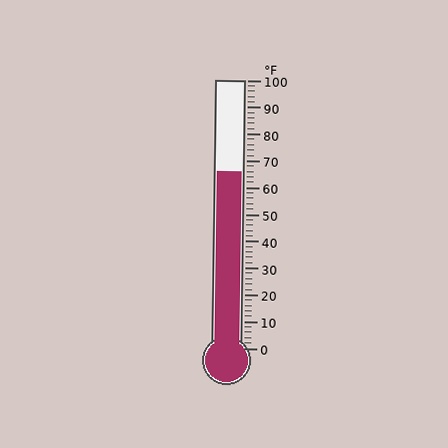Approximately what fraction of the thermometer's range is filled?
The thermometer is filled to approximately 65% of its range.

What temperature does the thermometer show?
The thermometer shows approximately 66°F.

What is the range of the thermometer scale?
The thermometer scale ranges from 0°F to 100°F.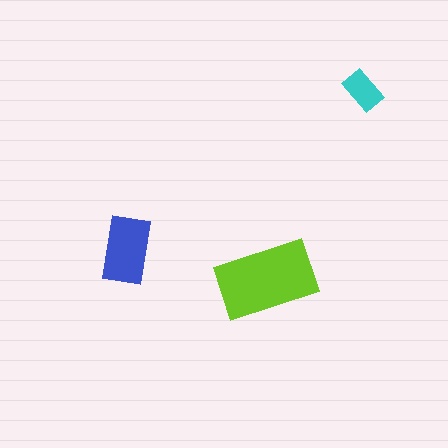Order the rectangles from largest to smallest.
the lime one, the blue one, the cyan one.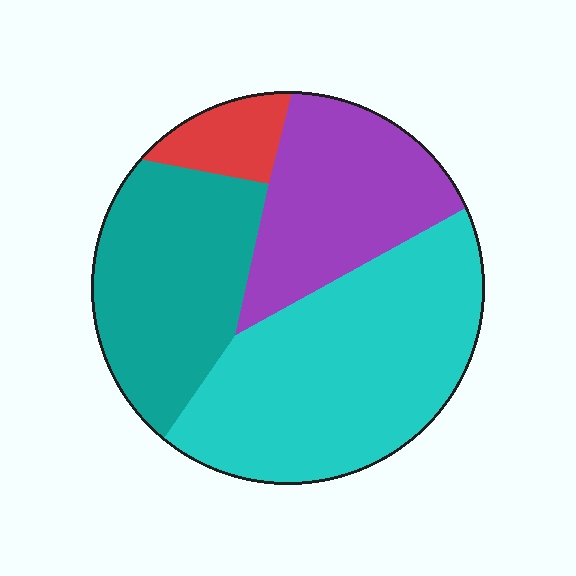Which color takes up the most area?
Cyan, at roughly 40%.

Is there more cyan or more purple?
Cyan.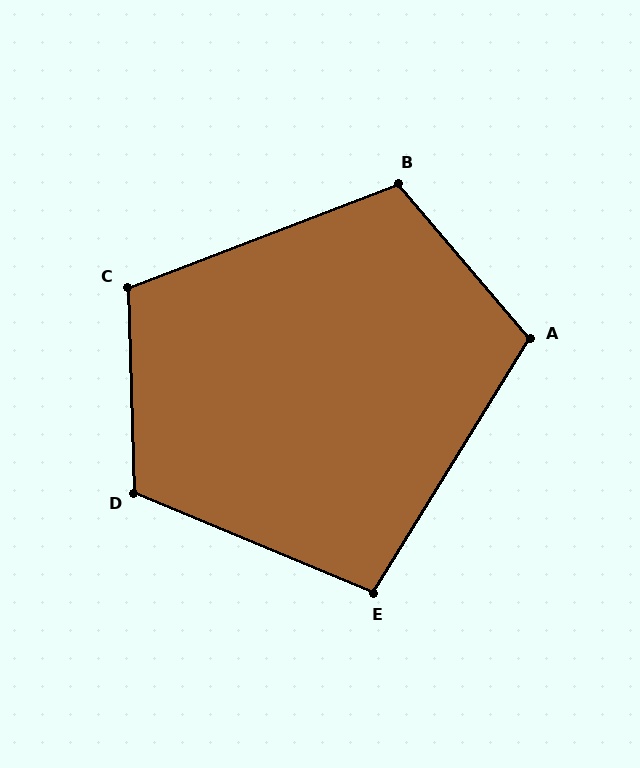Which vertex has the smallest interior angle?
E, at approximately 99 degrees.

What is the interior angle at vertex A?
Approximately 108 degrees (obtuse).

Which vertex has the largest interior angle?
D, at approximately 115 degrees.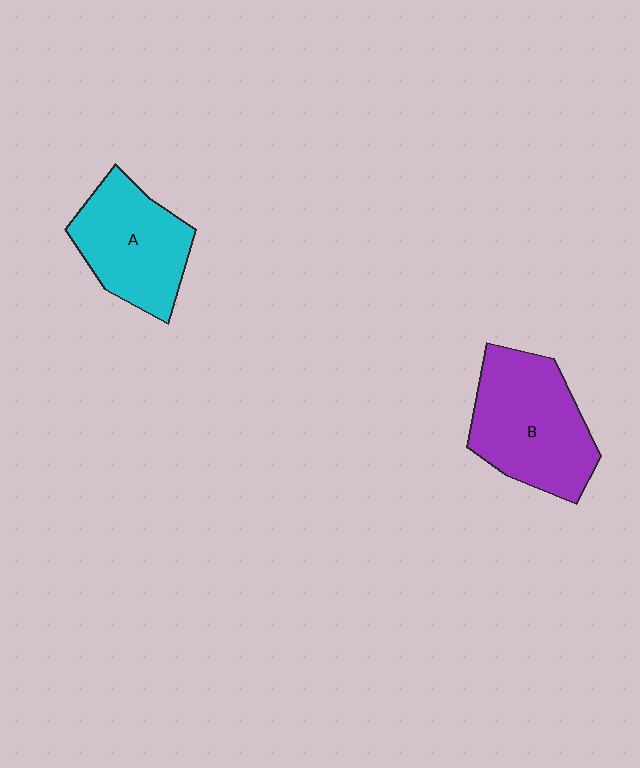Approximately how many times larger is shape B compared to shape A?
Approximately 1.2 times.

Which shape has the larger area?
Shape B (purple).